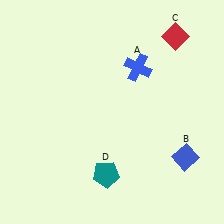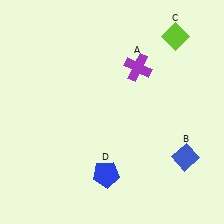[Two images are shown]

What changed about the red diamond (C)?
In Image 1, C is red. In Image 2, it changed to lime.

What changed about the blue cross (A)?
In Image 1, A is blue. In Image 2, it changed to purple.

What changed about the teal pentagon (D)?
In Image 1, D is teal. In Image 2, it changed to blue.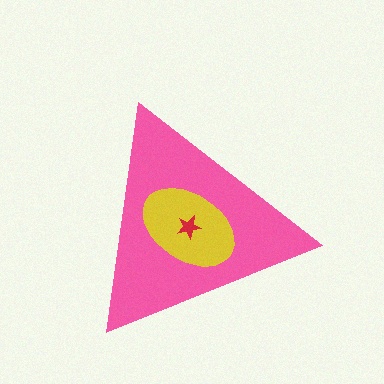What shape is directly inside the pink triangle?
The yellow ellipse.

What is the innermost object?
The red star.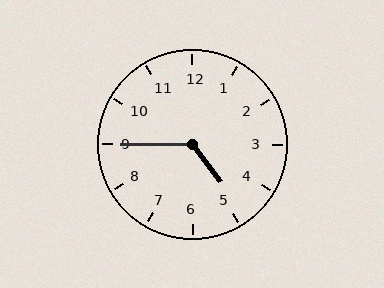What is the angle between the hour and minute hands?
Approximately 128 degrees.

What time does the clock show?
4:45.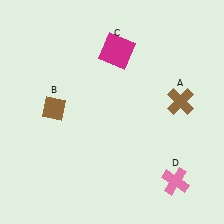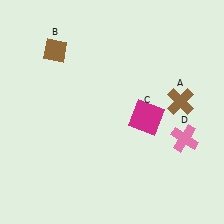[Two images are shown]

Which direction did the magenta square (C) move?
The magenta square (C) moved down.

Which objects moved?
The objects that moved are: the brown diamond (B), the magenta square (C), the pink cross (D).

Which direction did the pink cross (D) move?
The pink cross (D) moved up.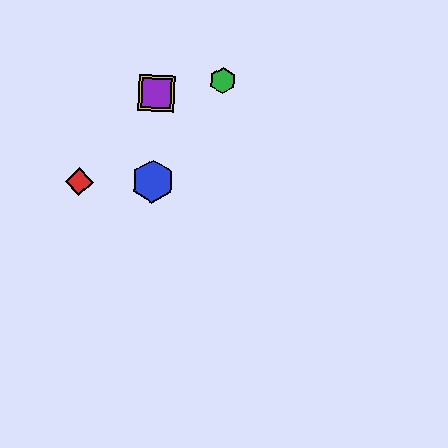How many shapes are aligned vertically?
3 shapes (the blue hexagon, the yellow square, the purple square) are aligned vertically.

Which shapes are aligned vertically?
The blue hexagon, the yellow square, the purple square are aligned vertically.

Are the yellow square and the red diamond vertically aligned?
No, the yellow square is at x≈157 and the red diamond is at x≈79.